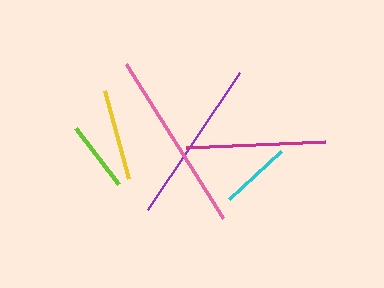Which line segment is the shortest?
The lime line is the shortest at approximately 71 pixels.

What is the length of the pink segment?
The pink segment is approximately 182 pixels long.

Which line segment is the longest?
The pink line is the longest at approximately 182 pixels.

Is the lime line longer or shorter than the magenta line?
The magenta line is longer than the lime line.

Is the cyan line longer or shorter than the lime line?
The cyan line is longer than the lime line.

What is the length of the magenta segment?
The magenta segment is approximately 139 pixels long.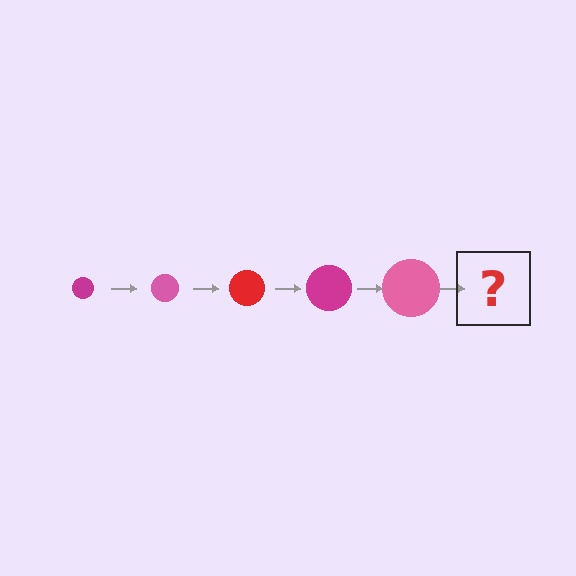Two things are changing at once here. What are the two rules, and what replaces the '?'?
The two rules are that the circle grows larger each step and the color cycles through magenta, pink, and red. The '?' should be a red circle, larger than the previous one.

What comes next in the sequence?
The next element should be a red circle, larger than the previous one.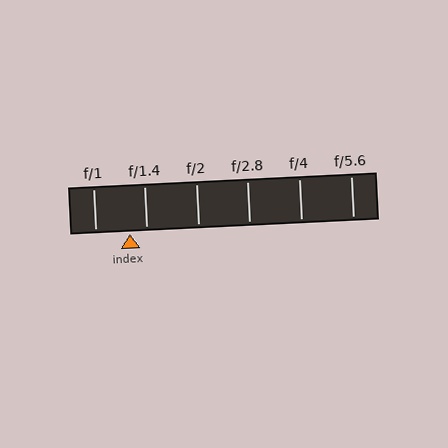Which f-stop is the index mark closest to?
The index mark is closest to f/1.4.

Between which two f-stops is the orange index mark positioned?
The index mark is between f/1 and f/1.4.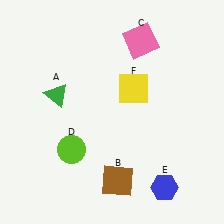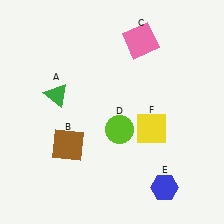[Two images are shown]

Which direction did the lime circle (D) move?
The lime circle (D) moved right.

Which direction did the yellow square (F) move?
The yellow square (F) moved down.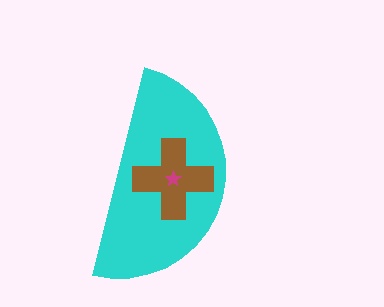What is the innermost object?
The magenta star.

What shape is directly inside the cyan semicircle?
The brown cross.